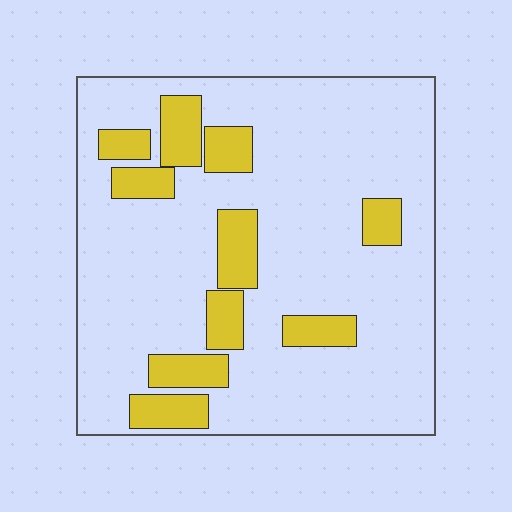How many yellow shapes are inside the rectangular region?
10.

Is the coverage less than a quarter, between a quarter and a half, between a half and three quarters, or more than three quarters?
Less than a quarter.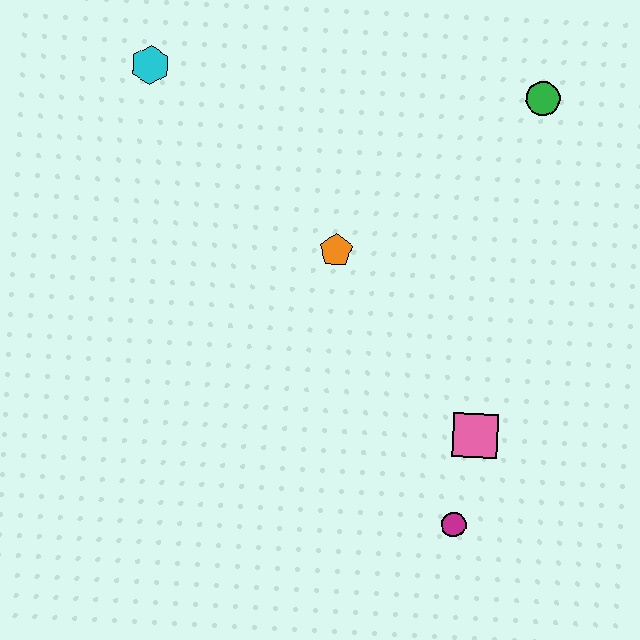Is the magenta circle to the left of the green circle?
Yes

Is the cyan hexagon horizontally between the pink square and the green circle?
No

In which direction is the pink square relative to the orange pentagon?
The pink square is below the orange pentagon.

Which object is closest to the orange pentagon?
The pink square is closest to the orange pentagon.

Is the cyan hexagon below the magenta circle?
No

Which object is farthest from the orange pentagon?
The magenta circle is farthest from the orange pentagon.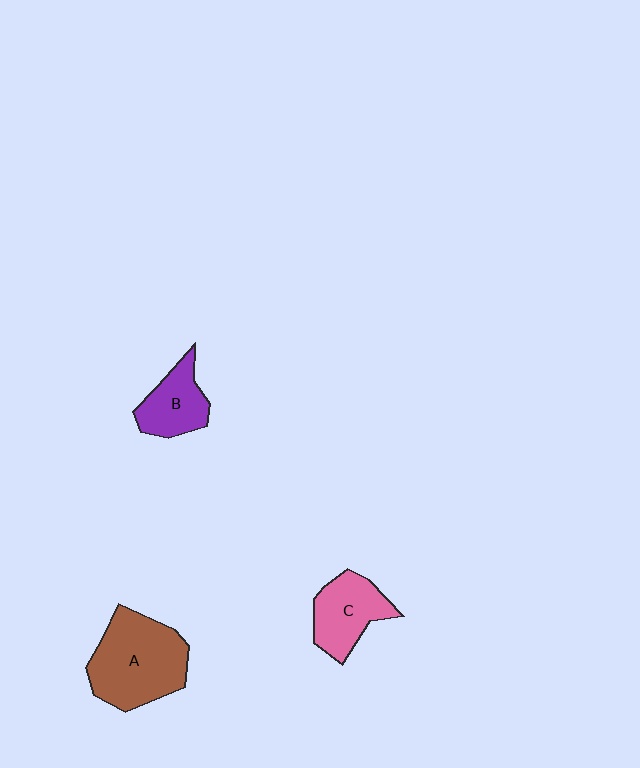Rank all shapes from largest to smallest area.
From largest to smallest: A (brown), C (pink), B (purple).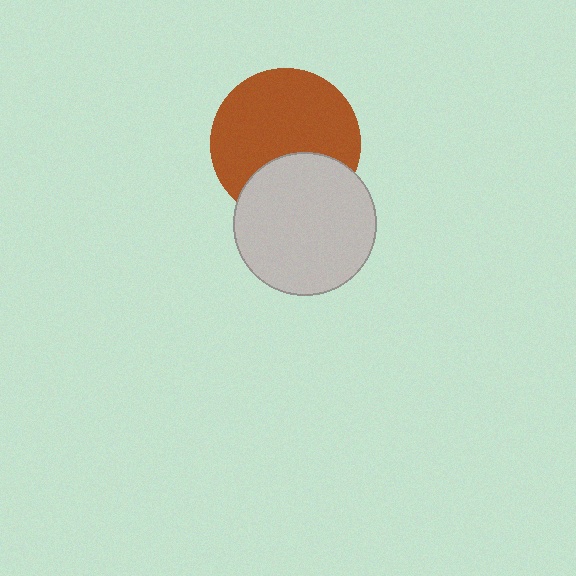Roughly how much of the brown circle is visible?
Most of it is visible (roughly 69%).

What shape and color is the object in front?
The object in front is a light gray circle.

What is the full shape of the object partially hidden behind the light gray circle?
The partially hidden object is a brown circle.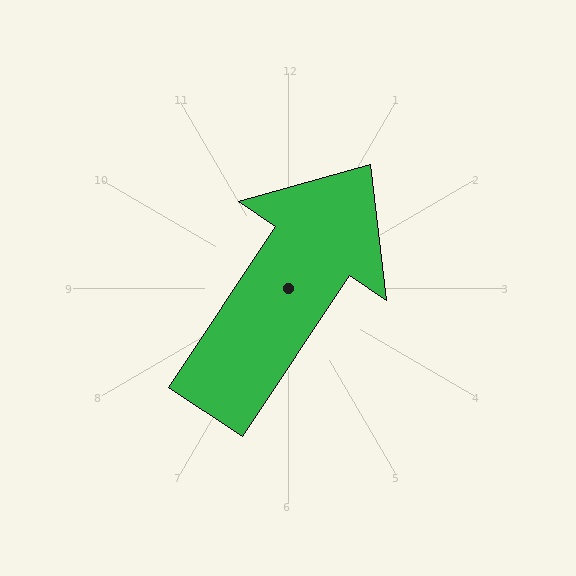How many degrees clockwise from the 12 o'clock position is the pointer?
Approximately 34 degrees.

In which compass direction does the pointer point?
Northeast.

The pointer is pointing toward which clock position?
Roughly 1 o'clock.